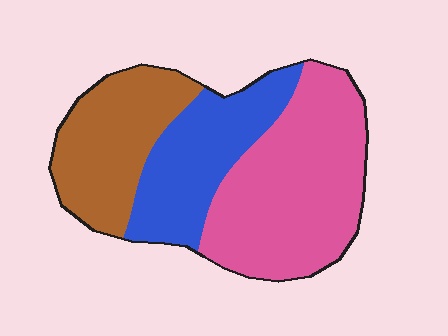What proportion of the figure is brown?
Brown covers roughly 25% of the figure.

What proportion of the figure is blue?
Blue covers roughly 25% of the figure.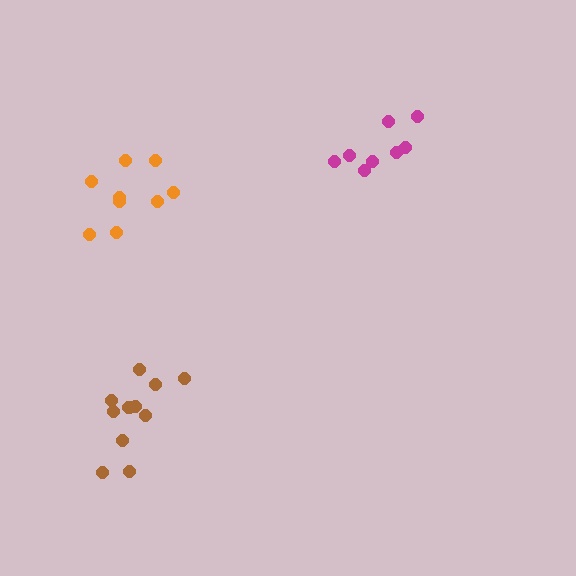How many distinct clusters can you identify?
There are 3 distinct clusters.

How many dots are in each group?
Group 1: 11 dots, Group 2: 8 dots, Group 3: 9 dots (28 total).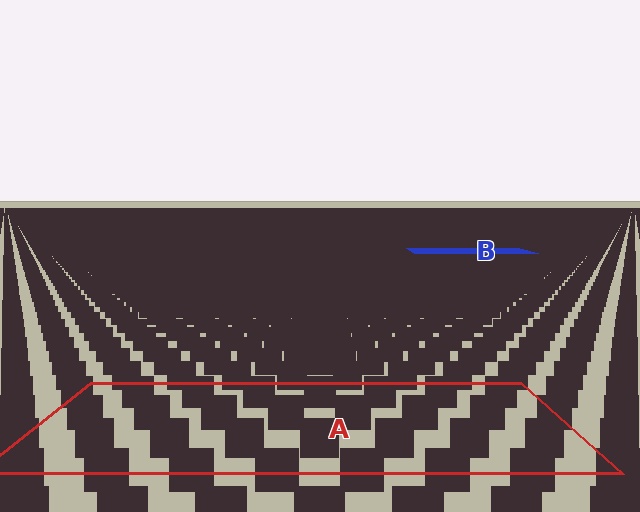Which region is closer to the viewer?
Region A is closer. The texture elements there are larger and more spread out.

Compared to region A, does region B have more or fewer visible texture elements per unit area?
Region B has more texture elements per unit area — they are packed more densely because it is farther away.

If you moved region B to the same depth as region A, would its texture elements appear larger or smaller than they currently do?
They would appear larger. At a closer depth, the same texture elements are projected at a bigger on-screen size.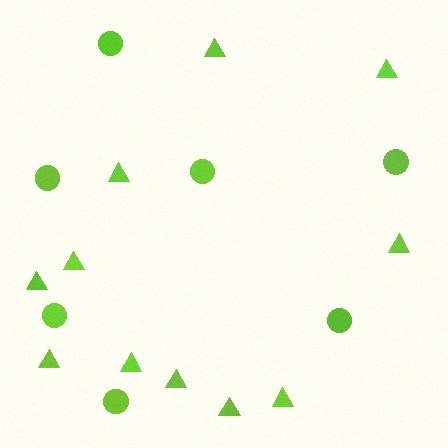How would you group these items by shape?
There are 2 groups: one group of triangles (11) and one group of circles (7).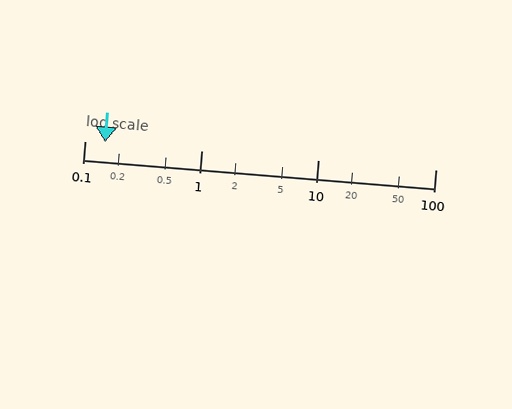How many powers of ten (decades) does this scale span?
The scale spans 3 decades, from 0.1 to 100.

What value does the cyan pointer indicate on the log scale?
The pointer indicates approximately 0.15.